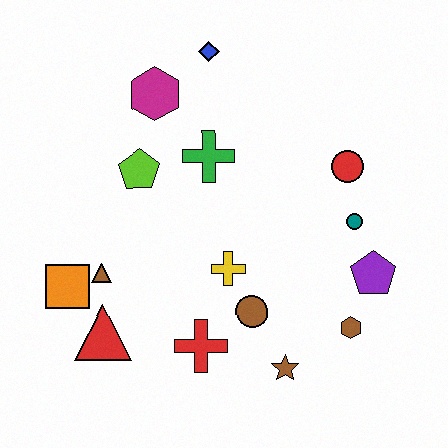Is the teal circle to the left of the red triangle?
No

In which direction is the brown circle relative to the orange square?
The brown circle is to the right of the orange square.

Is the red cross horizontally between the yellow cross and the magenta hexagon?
Yes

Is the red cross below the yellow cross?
Yes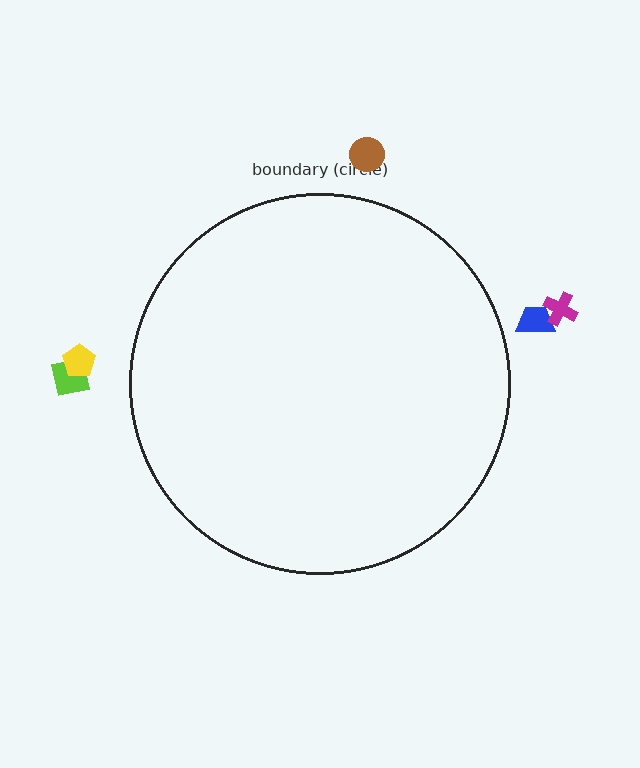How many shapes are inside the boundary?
0 inside, 5 outside.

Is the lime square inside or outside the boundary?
Outside.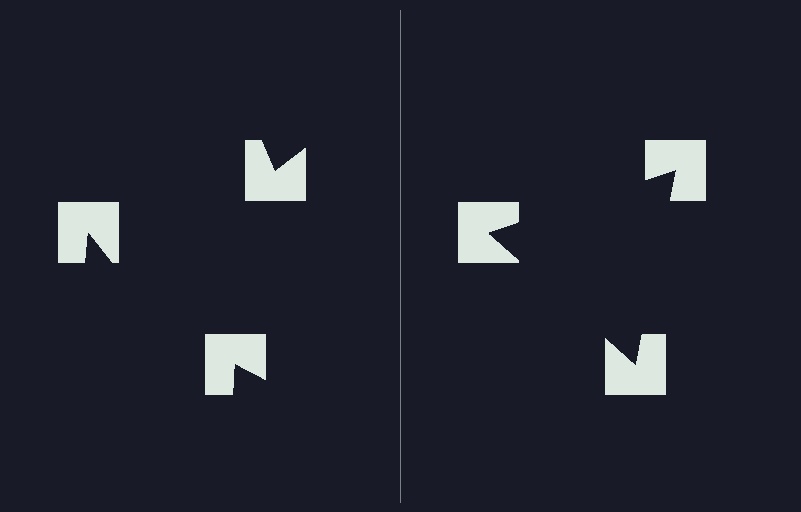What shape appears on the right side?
An illusory triangle.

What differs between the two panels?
The notched squares are positioned identically on both sides; only the wedge orientations differ. On the right they align to a triangle; on the left they are misaligned.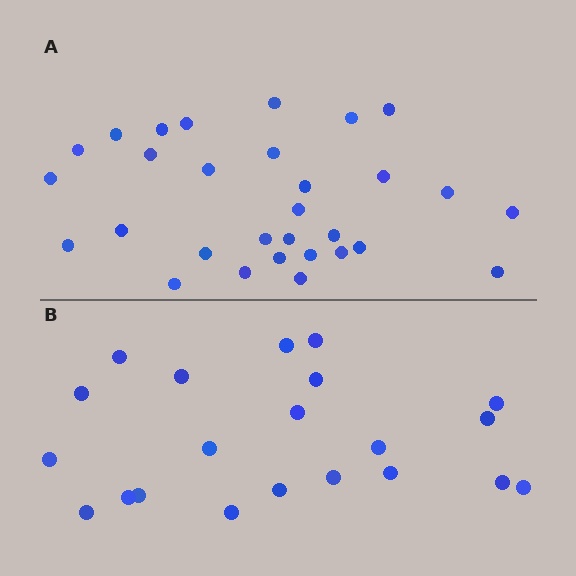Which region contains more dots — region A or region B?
Region A (the top region) has more dots.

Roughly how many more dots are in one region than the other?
Region A has roughly 8 or so more dots than region B.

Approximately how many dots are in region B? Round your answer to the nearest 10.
About 20 dots. (The exact count is 21, which rounds to 20.)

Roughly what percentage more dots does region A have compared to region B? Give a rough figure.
About 45% more.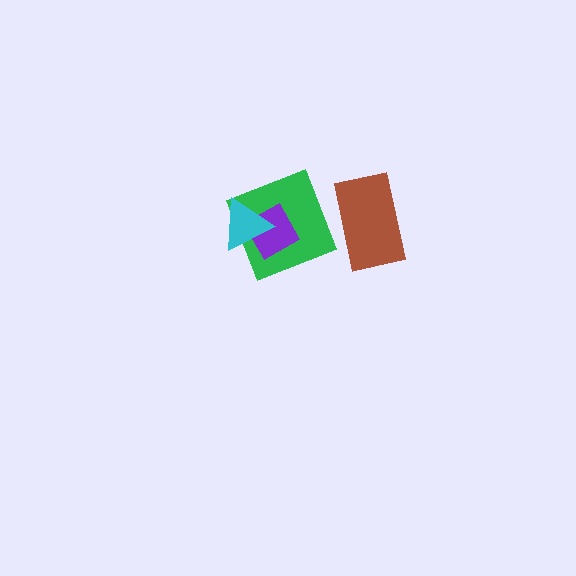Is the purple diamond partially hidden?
Yes, it is partially covered by another shape.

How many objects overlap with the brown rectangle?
0 objects overlap with the brown rectangle.